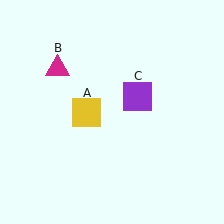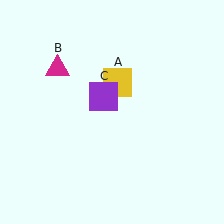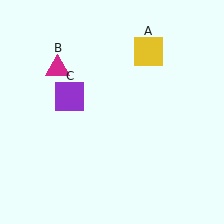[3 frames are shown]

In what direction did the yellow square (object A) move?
The yellow square (object A) moved up and to the right.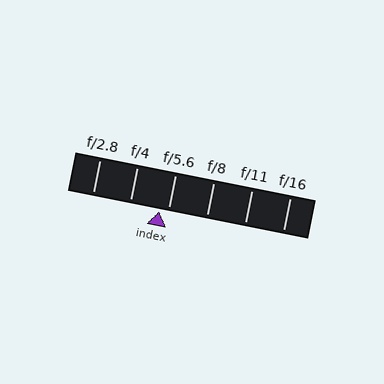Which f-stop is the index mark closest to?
The index mark is closest to f/5.6.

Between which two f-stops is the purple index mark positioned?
The index mark is between f/4 and f/5.6.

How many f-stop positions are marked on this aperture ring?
There are 6 f-stop positions marked.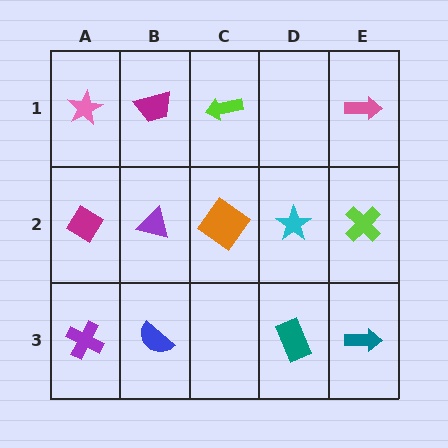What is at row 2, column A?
A magenta diamond.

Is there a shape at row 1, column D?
No, that cell is empty.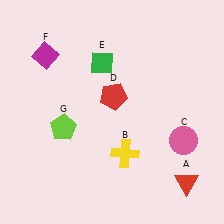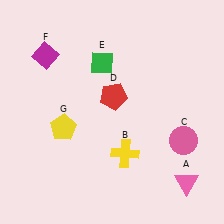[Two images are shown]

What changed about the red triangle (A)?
In Image 1, A is red. In Image 2, it changed to pink.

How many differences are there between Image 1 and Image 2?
There are 2 differences between the two images.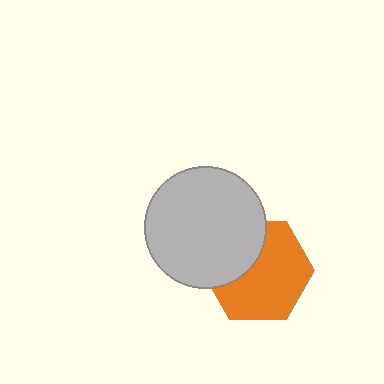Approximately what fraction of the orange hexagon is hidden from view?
Roughly 34% of the orange hexagon is hidden behind the light gray circle.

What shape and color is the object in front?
The object in front is a light gray circle.